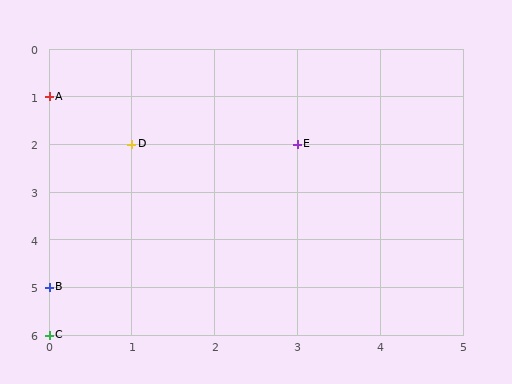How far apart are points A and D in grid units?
Points A and D are 1 column and 1 row apart (about 1.4 grid units diagonally).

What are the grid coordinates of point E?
Point E is at grid coordinates (3, 2).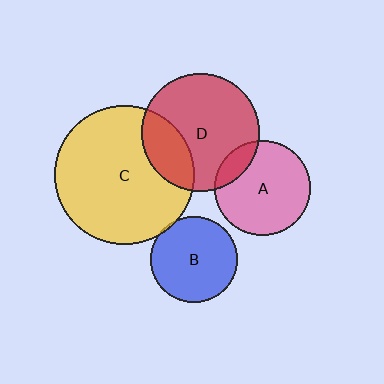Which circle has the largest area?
Circle C (yellow).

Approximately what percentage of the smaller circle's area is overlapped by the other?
Approximately 25%.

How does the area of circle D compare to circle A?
Approximately 1.5 times.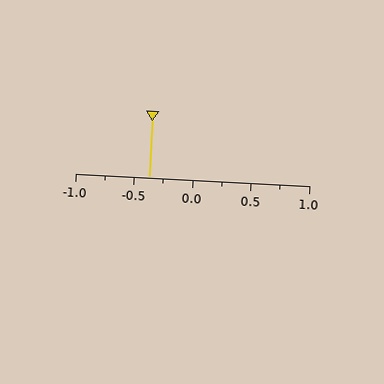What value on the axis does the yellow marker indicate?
The marker indicates approximately -0.38.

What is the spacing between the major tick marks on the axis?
The major ticks are spaced 0.5 apart.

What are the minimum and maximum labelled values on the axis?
The axis runs from -1.0 to 1.0.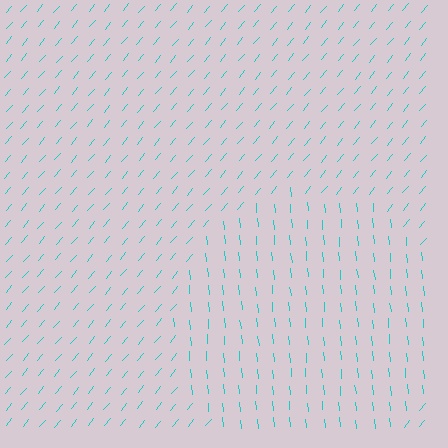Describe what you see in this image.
The image is filled with small cyan line segments. A circle region in the image has lines oriented differently from the surrounding lines, creating a visible texture boundary.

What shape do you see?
I see a circle.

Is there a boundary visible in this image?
Yes, there is a texture boundary formed by a change in line orientation.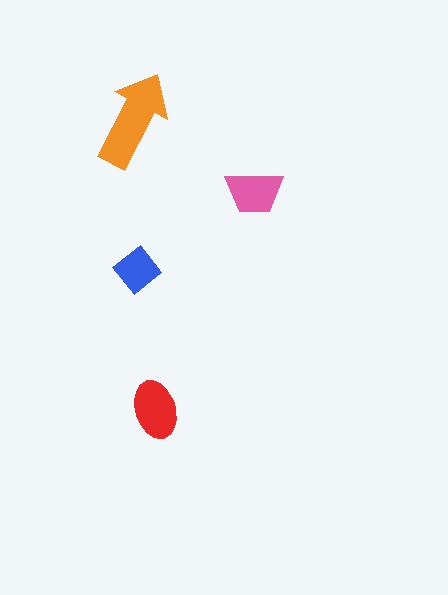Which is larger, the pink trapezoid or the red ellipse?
The red ellipse.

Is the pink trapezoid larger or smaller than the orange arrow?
Smaller.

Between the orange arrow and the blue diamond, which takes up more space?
The orange arrow.